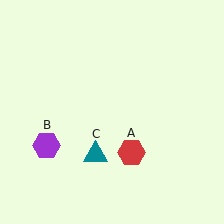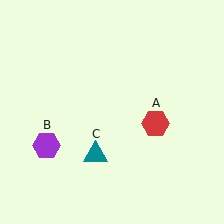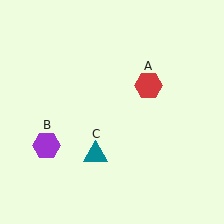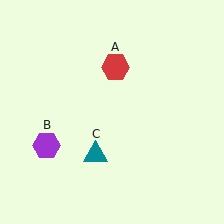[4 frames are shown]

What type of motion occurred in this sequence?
The red hexagon (object A) rotated counterclockwise around the center of the scene.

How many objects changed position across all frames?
1 object changed position: red hexagon (object A).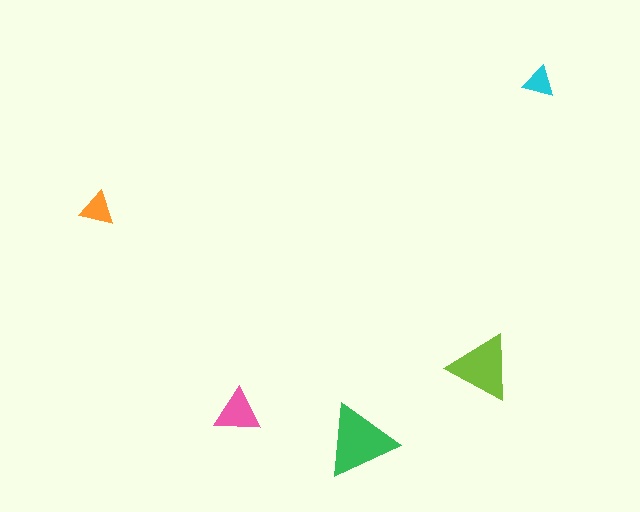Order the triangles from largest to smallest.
the green one, the lime one, the pink one, the orange one, the cyan one.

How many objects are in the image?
There are 5 objects in the image.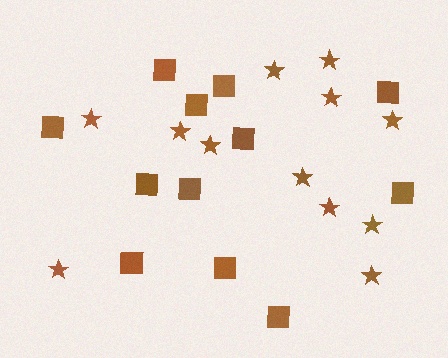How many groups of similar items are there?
There are 2 groups: one group of stars (12) and one group of squares (12).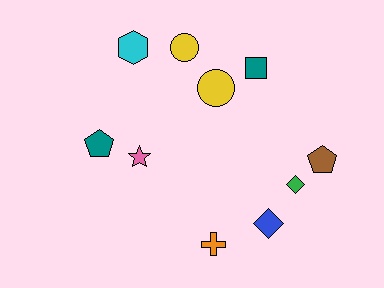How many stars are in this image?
There is 1 star.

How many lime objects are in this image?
There are no lime objects.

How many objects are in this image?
There are 10 objects.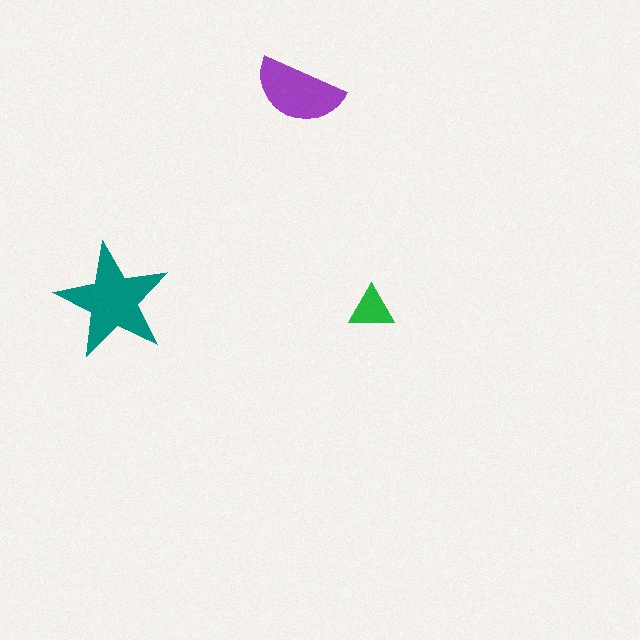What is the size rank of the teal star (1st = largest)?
1st.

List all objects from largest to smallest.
The teal star, the purple semicircle, the green triangle.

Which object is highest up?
The purple semicircle is topmost.